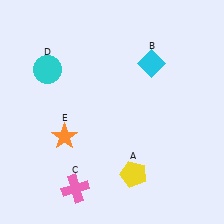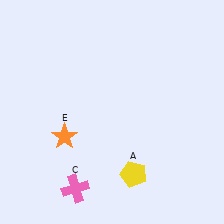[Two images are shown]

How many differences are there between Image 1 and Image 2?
There are 2 differences between the two images.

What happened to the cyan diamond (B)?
The cyan diamond (B) was removed in Image 2. It was in the top-right area of Image 1.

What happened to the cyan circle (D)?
The cyan circle (D) was removed in Image 2. It was in the top-left area of Image 1.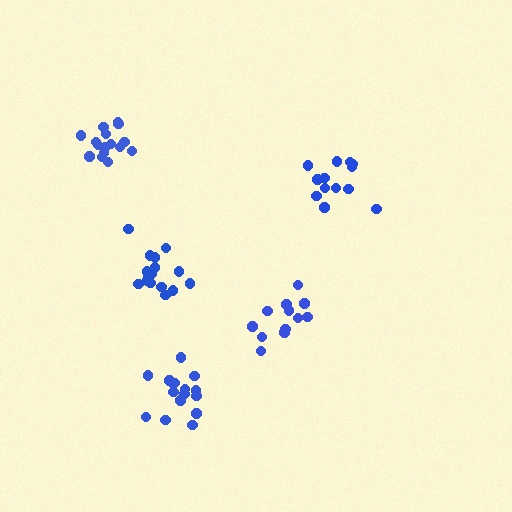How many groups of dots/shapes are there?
There are 5 groups.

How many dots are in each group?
Group 1: 12 dots, Group 2: 13 dots, Group 3: 16 dots, Group 4: 16 dots, Group 5: 16 dots (73 total).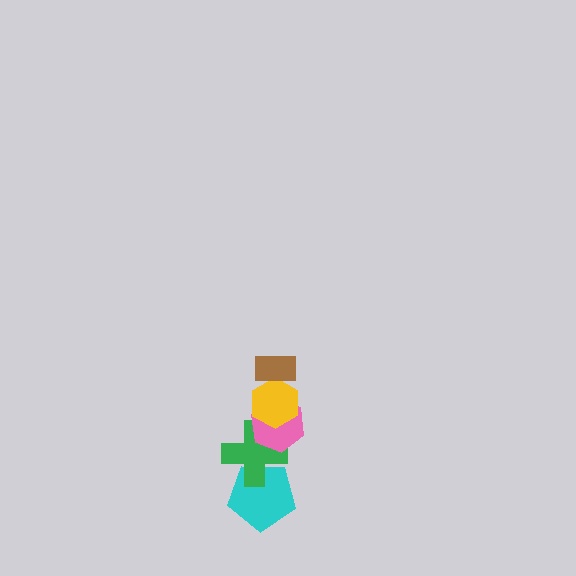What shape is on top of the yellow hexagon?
The brown rectangle is on top of the yellow hexagon.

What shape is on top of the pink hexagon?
The yellow hexagon is on top of the pink hexagon.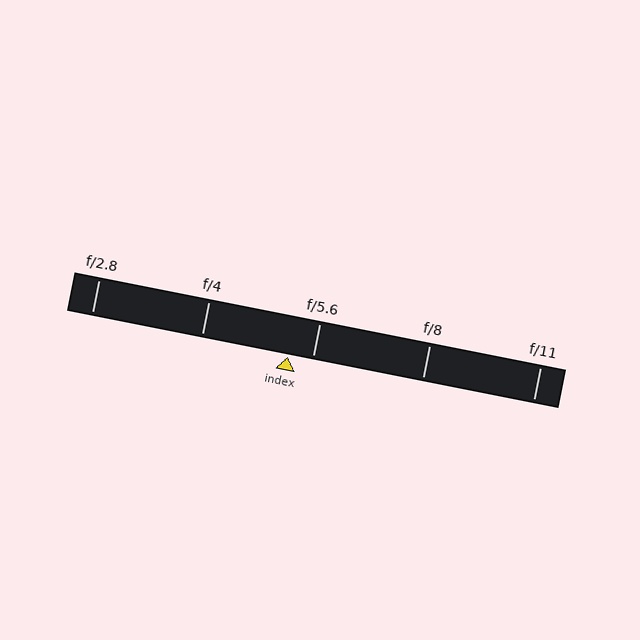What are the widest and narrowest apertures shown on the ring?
The widest aperture shown is f/2.8 and the narrowest is f/11.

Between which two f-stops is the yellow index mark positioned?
The index mark is between f/4 and f/5.6.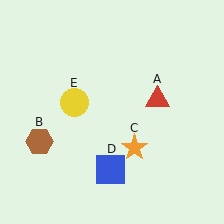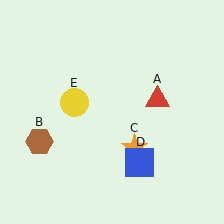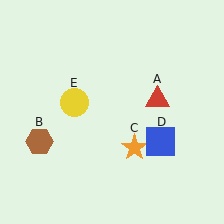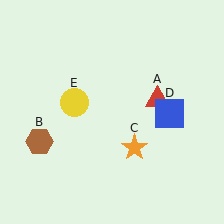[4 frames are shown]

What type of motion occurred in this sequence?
The blue square (object D) rotated counterclockwise around the center of the scene.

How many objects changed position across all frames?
1 object changed position: blue square (object D).